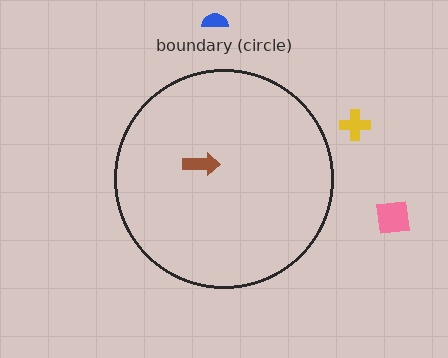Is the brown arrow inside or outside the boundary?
Inside.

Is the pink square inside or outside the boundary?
Outside.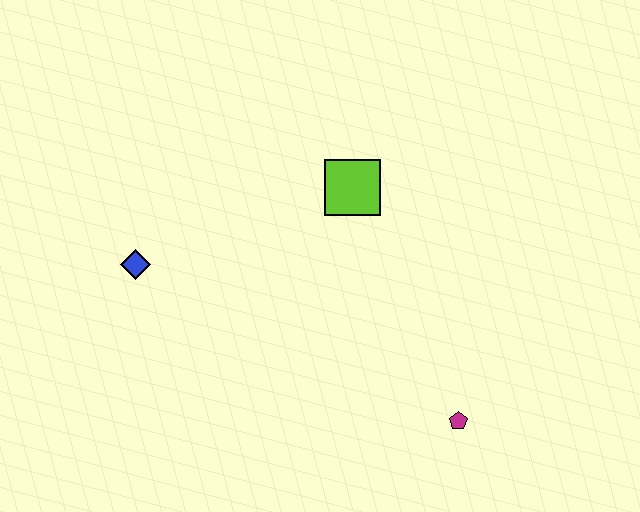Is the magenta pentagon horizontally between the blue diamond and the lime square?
No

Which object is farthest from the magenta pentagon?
The blue diamond is farthest from the magenta pentagon.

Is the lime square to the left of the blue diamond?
No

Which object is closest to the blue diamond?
The lime square is closest to the blue diamond.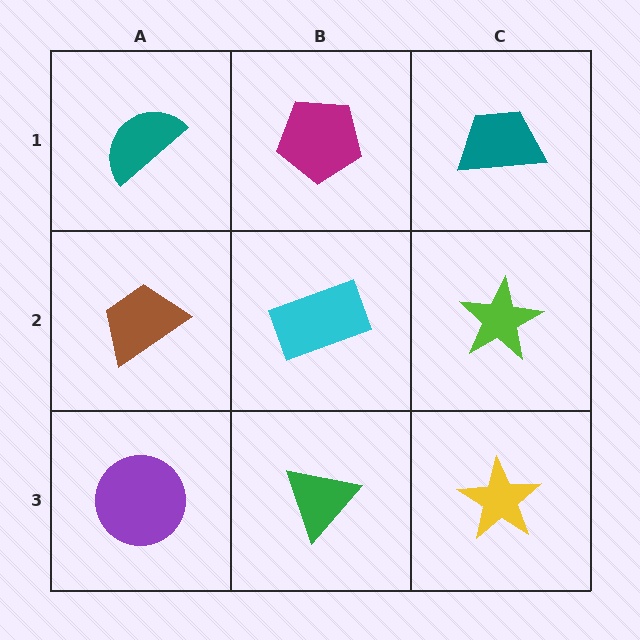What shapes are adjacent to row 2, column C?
A teal trapezoid (row 1, column C), a yellow star (row 3, column C), a cyan rectangle (row 2, column B).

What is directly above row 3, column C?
A lime star.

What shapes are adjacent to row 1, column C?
A lime star (row 2, column C), a magenta pentagon (row 1, column B).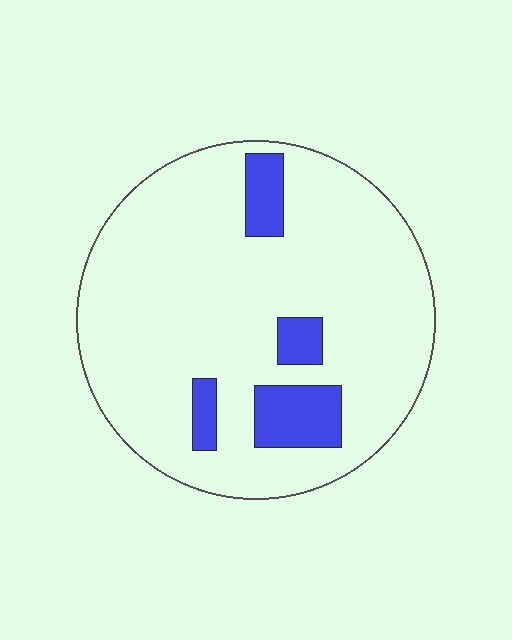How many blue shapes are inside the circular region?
4.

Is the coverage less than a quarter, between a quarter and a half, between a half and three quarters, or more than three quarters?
Less than a quarter.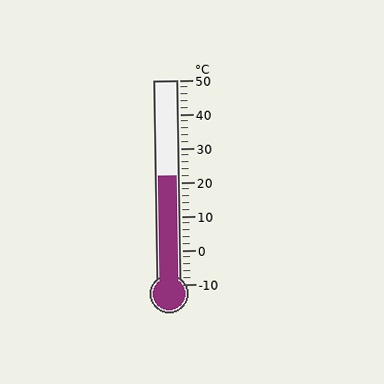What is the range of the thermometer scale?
The thermometer scale ranges from -10°C to 50°C.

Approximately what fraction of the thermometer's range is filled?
The thermometer is filled to approximately 55% of its range.